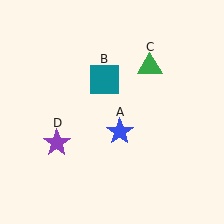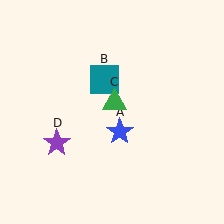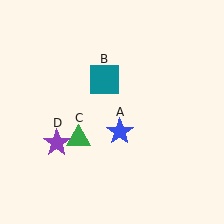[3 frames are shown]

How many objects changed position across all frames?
1 object changed position: green triangle (object C).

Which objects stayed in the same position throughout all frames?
Blue star (object A) and teal square (object B) and purple star (object D) remained stationary.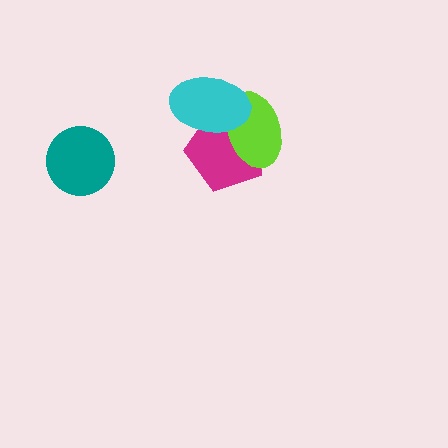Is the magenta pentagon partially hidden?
Yes, it is partially covered by another shape.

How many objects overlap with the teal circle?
0 objects overlap with the teal circle.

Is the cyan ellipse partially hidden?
No, no other shape covers it.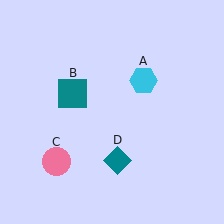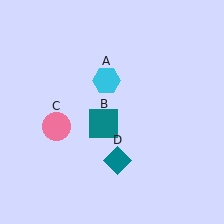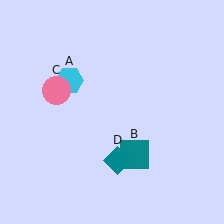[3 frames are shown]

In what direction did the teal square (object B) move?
The teal square (object B) moved down and to the right.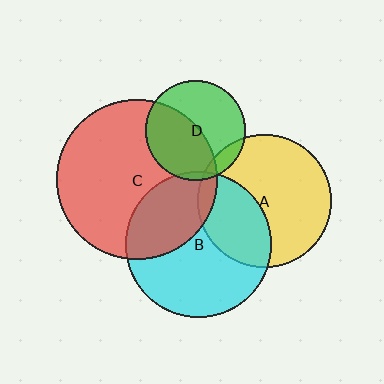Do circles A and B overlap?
Yes.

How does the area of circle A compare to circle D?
Approximately 1.8 times.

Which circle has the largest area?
Circle C (red).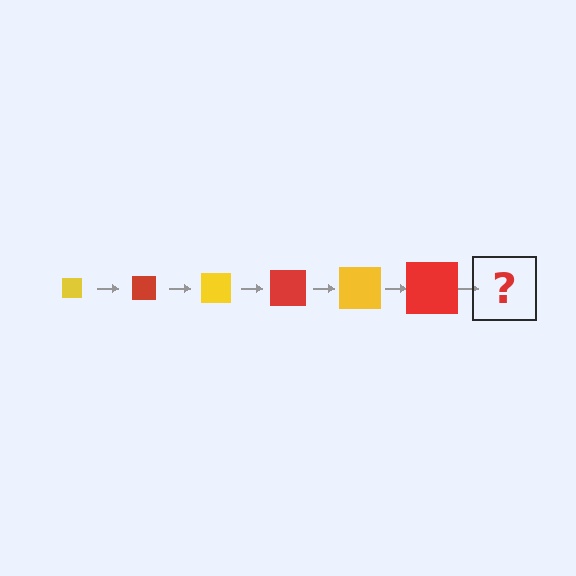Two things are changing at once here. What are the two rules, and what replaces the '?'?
The two rules are that the square grows larger each step and the color cycles through yellow and red. The '?' should be a yellow square, larger than the previous one.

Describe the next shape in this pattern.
It should be a yellow square, larger than the previous one.